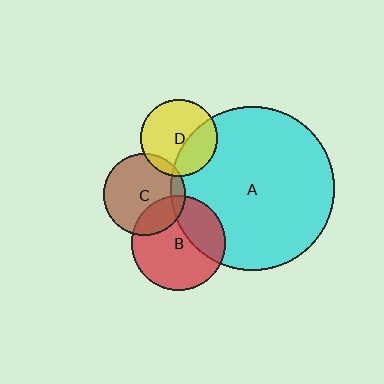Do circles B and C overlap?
Yes.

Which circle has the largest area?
Circle A (cyan).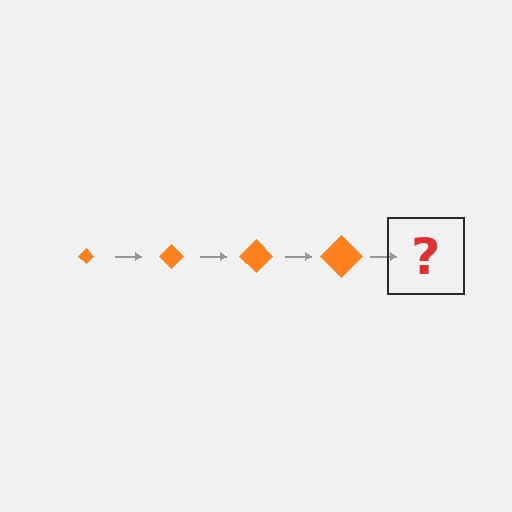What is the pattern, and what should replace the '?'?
The pattern is that the diamond gets progressively larger each step. The '?' should be an orange diamond, larger than the previous one.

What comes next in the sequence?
The next element should be an orange diamond, larger than the previous one.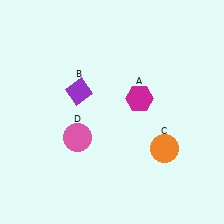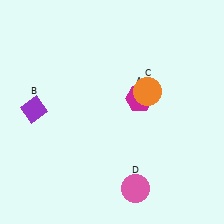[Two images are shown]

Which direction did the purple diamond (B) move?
The purple diamond (B) moved left.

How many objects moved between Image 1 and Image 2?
3 objects moved between the two images.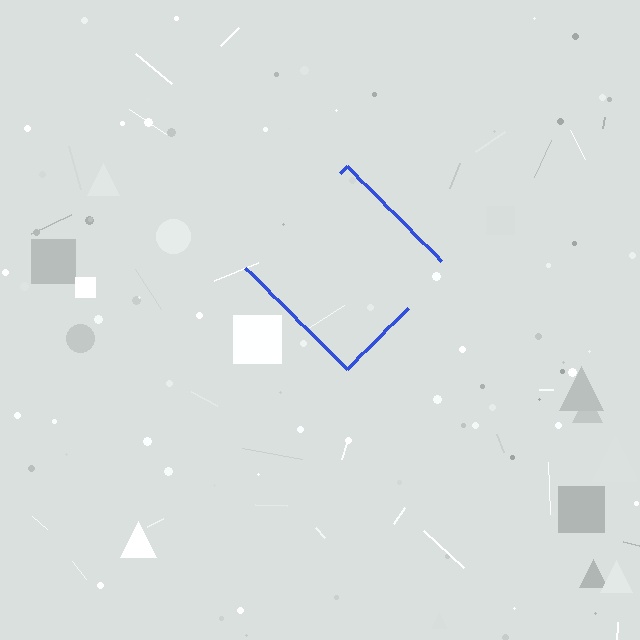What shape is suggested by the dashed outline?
The dashed outline suggests a diamond.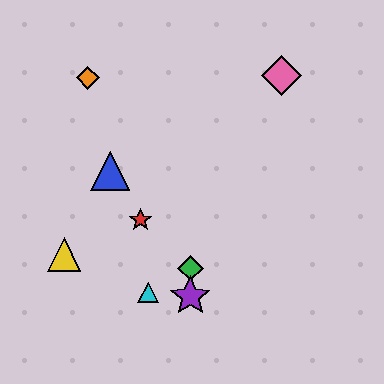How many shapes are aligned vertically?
2 shapes (the green diamond, the purple star) are aligned vertically.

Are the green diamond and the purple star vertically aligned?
Yes, both are at x≈190.